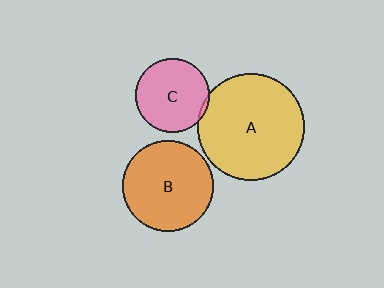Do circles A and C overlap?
Yes.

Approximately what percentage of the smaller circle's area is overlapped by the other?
Approximately 5%.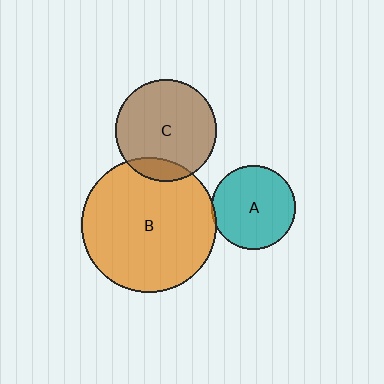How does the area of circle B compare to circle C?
Approximately 1.8 times.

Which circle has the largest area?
Circle B (orange).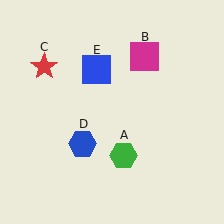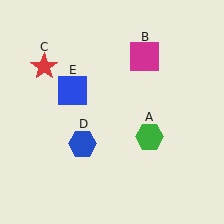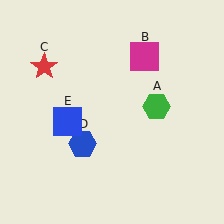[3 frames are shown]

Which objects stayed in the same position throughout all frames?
Magenta square (object B) and red star (object C) and blue hexagon (object D) remained stationary.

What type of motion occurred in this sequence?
The green hexagon (object A), blue square (object E) rotated counterclockwise around the center of the scene.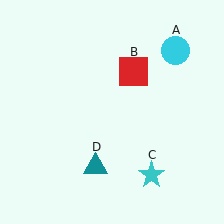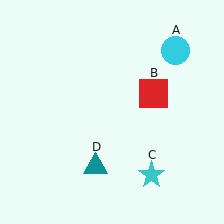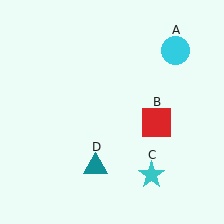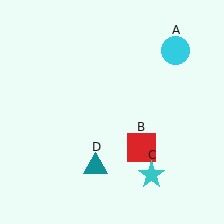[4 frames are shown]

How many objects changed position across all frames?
1 object changed position: red square (object B).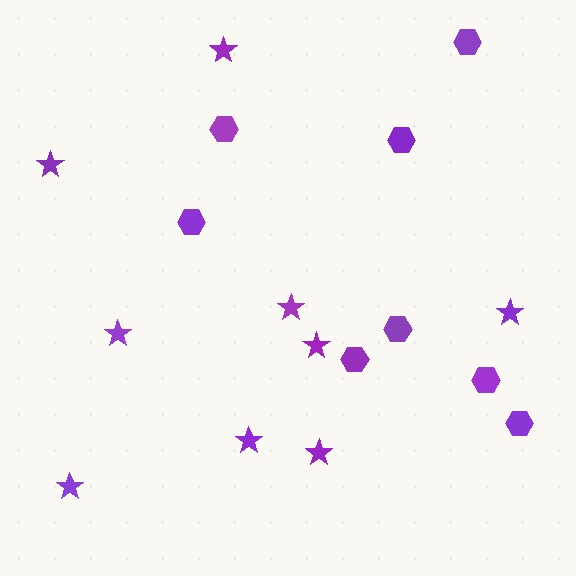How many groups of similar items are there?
There are 2 groups: one group of hexagons (8) and one group of stars (9).